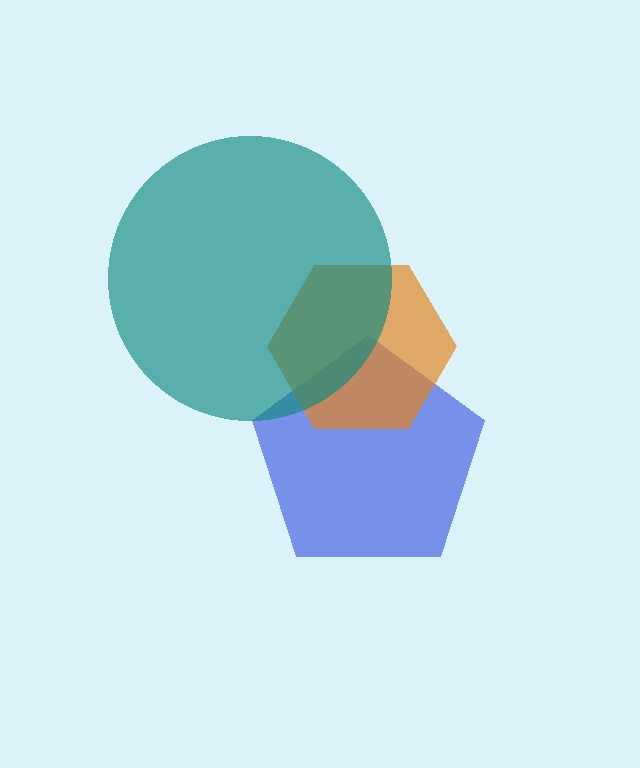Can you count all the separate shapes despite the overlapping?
Yes, there are 3 separate shapes.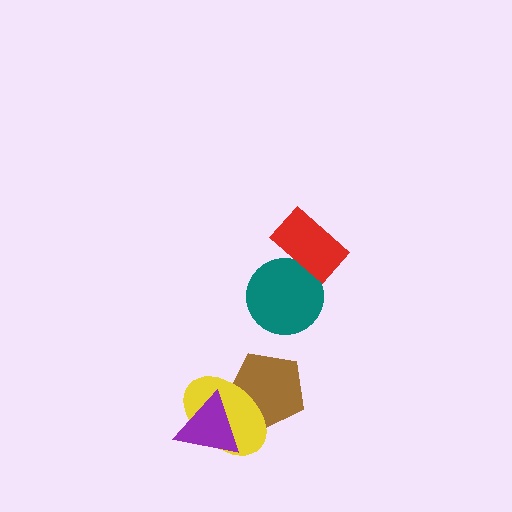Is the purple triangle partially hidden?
No, no other shape covers it.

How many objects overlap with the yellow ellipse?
2 objects overlap with the yellow ellipse.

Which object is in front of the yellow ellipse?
The purple triangle is in front of the yellow ellipse.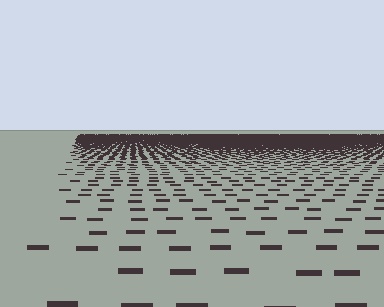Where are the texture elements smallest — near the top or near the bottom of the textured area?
Near the top.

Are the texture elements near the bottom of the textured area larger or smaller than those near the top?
Larger. Near the bottom, elements are closer to the viewer and appear at a bigger on-screen size.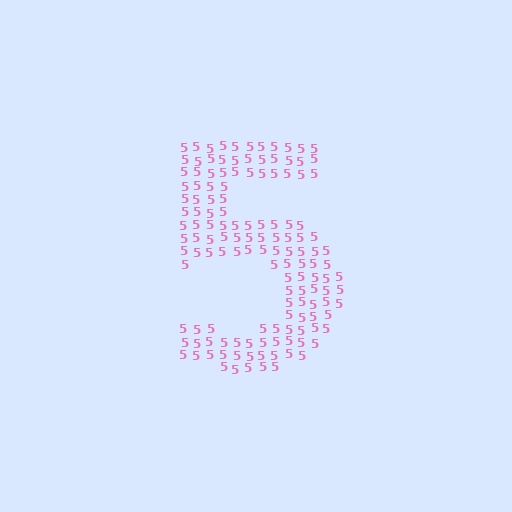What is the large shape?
The large shape is the digit 5.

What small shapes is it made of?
It is made of small digit 5's.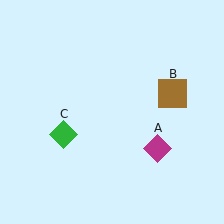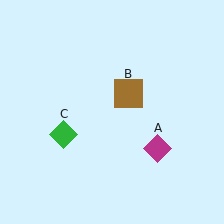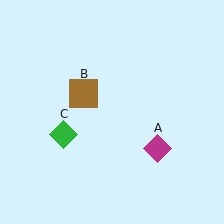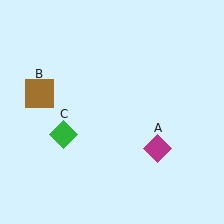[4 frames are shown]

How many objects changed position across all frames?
1 object changed position: brown square (object B).